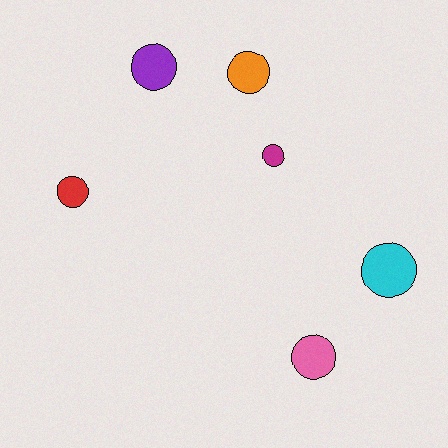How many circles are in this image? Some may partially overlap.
There are 6 circles.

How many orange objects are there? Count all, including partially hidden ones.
There is 1 orange object.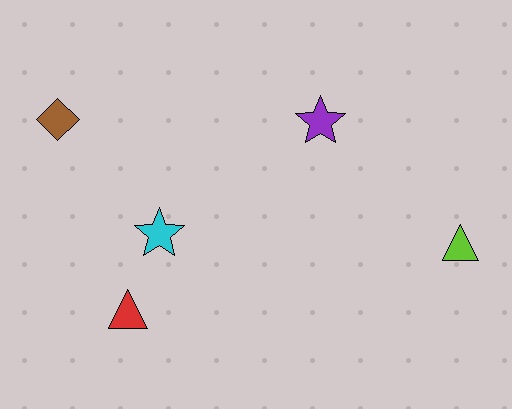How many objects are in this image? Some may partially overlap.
There are 5 objects.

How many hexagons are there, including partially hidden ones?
There are no hexagons.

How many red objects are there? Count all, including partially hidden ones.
There is 1 red object.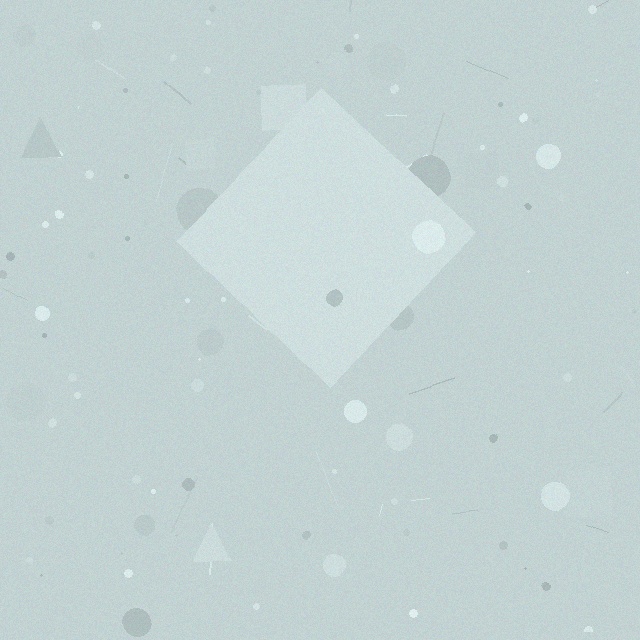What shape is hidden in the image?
A diamond is hidden in the image.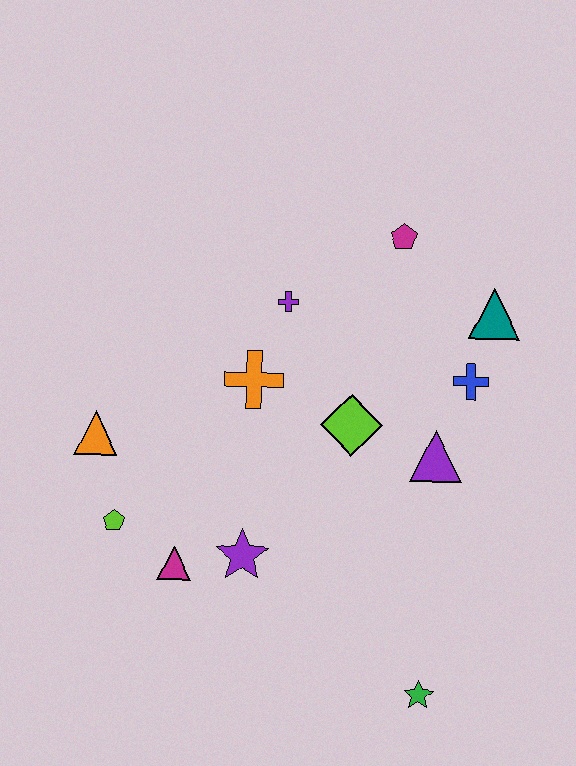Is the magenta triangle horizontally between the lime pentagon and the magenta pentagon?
Yes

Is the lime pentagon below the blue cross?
Yes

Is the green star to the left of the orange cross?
No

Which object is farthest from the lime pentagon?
The teal triangle is farthest from the lime pentagon.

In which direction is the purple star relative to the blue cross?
The purple star is to the left of the blue cross.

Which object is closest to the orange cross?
The purple cross is closest to the orange cross.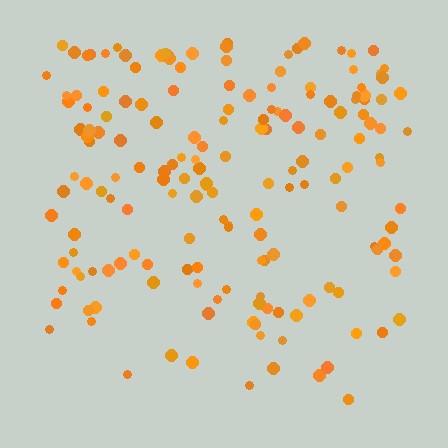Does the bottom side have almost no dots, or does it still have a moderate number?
Still a moderate number, just noticeably fewer than the top.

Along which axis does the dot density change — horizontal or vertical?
Vertical.